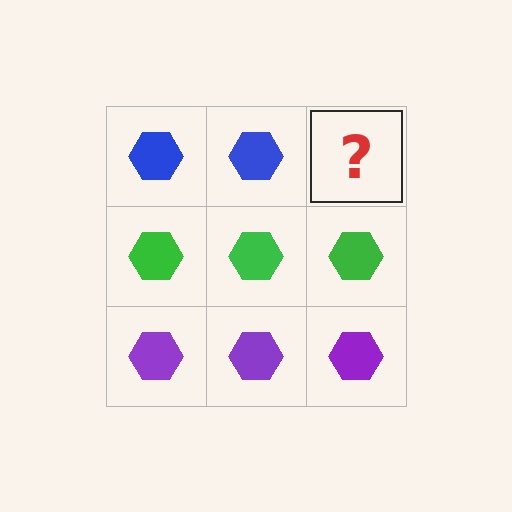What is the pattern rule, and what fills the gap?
The rule is that each row has a consistent color. The gap should be filled with a blue hexagon.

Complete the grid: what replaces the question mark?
The question mark should be replaced with a blue hexagon.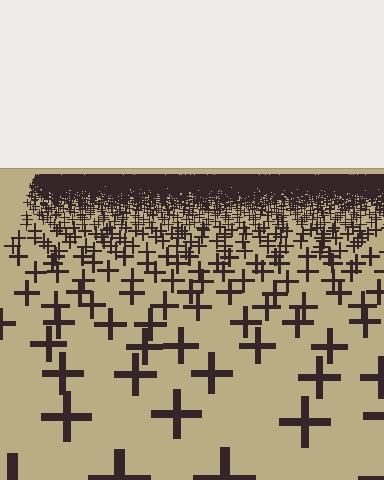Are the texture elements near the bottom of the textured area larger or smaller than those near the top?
Larger. Near the bottom, elements are closer to the viewer and appear at a bigger on-screen size.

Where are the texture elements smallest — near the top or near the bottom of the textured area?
Near the top.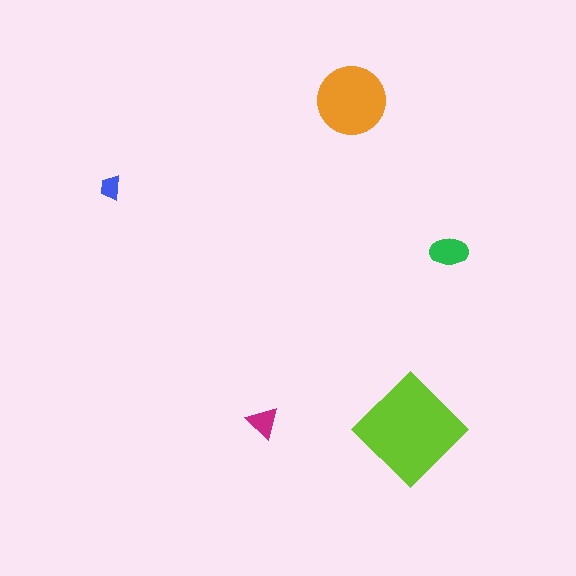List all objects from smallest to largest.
The blue trapezoid, the magenta triangle, the green ellipse, the orange circle, the lime diamond.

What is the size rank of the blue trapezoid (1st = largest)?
5th.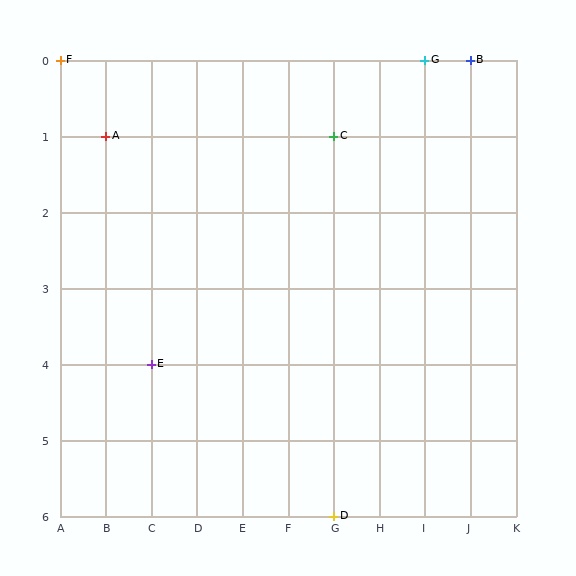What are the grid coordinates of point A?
Point A is at grid coordinates (B, 1).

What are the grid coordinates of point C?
Point C is at grid coordinates (G, 1).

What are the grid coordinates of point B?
Point B is at grid coordinates (J, 0).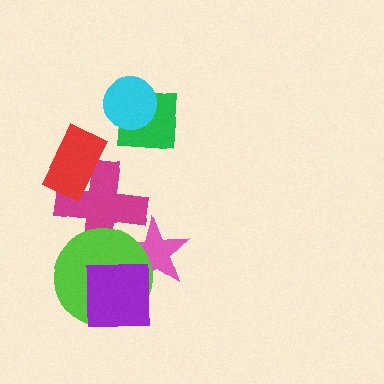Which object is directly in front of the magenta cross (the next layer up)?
The lime circle is directly in front of the magenta cross.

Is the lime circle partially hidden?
Yes, it is partially covered by another shape.